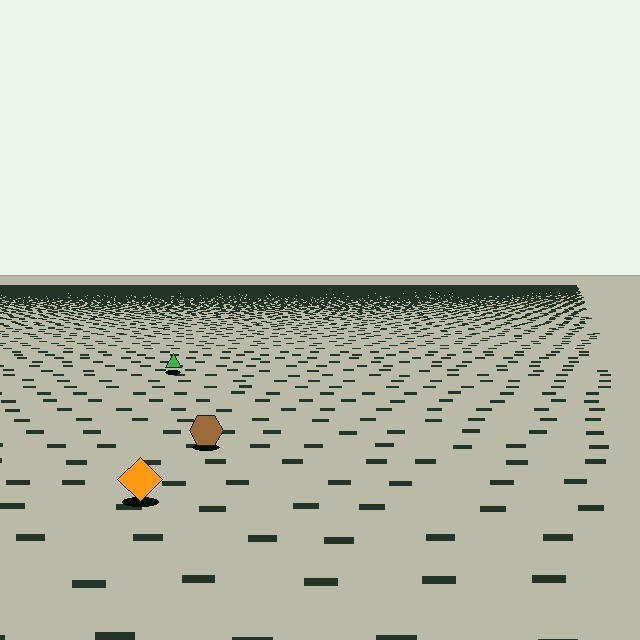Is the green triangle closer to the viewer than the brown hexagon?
No. The brown hexagon is closer — you can tell from the texture gradient: the ground texture is coarser near it.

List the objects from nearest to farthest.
From nearest to farthest: the orange diamond, the brown hexagon, the green triangle.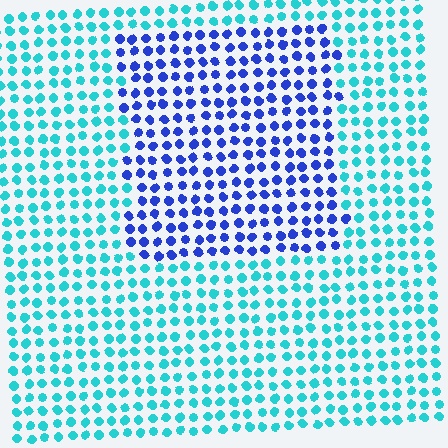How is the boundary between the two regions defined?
The boundary is defined purely by a slight shift in hue (about 52 degrees). Spacing, size, and orientation are identical on both sides.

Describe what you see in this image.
The image is filled with small cyan elements in a uniform arrangement. A rectangle-shaped region is visible where the elements are tinted to a slightly different hue, forming a subtle color boundary.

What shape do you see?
I see a rectangle.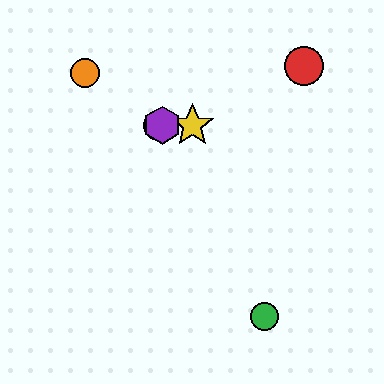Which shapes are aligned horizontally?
The blue circle, the yellow star, the purple hexagon are aligned horizontally.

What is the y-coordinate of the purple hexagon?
The purple hexagon is at y≈125.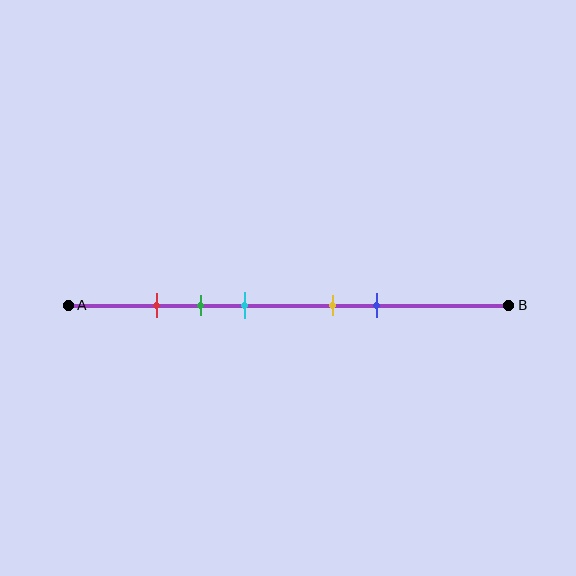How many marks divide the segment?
There are 5 marks dividing the segment.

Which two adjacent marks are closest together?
The red and green marks are the closest adjacent pair.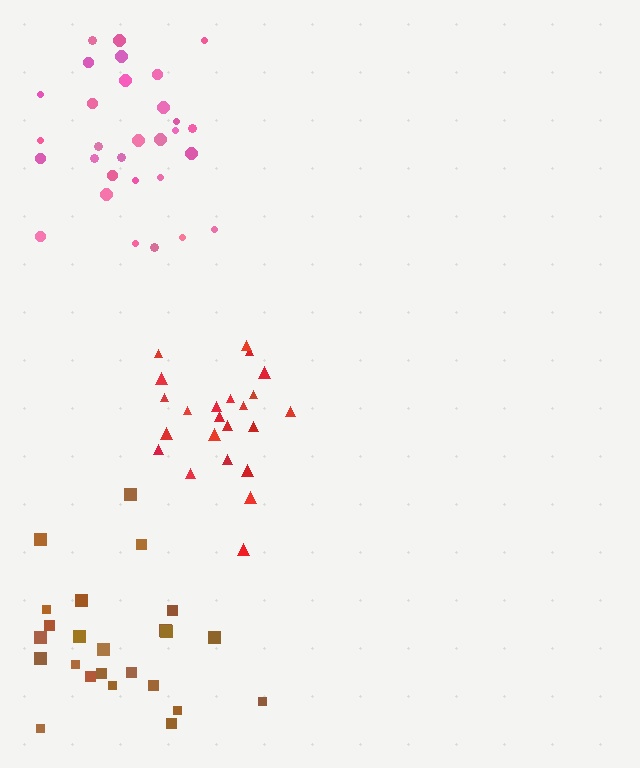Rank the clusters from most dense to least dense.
red, pink, brown.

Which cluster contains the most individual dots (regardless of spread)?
Pink (31).